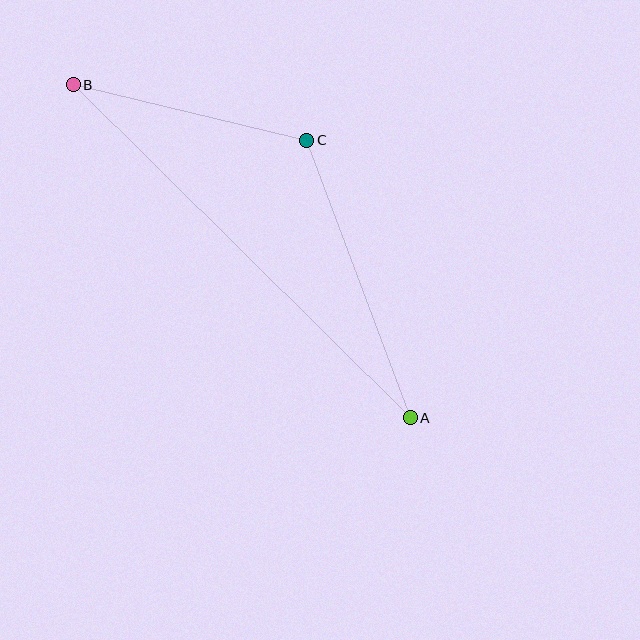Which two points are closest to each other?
Points B and C are closest to each other.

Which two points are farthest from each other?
Points A and B are farthest from each other.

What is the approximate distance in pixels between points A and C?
The distance between A and C is approximately 296 pixels.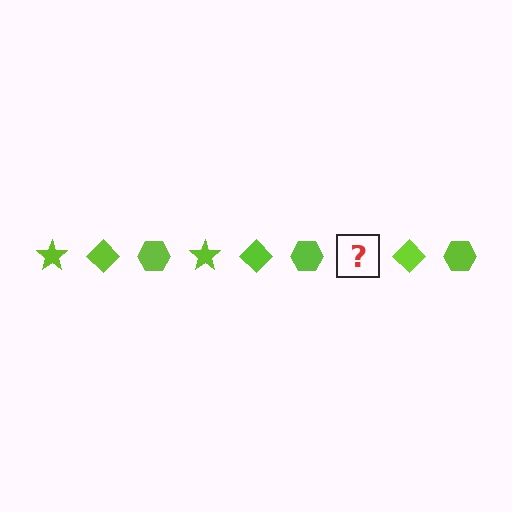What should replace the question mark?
The question mark should be replaced with a lime star.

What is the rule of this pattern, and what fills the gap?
The rule is that the pattern cycles through star, diamond, hexagon shapes in lime. The gap should be filled with a lime star.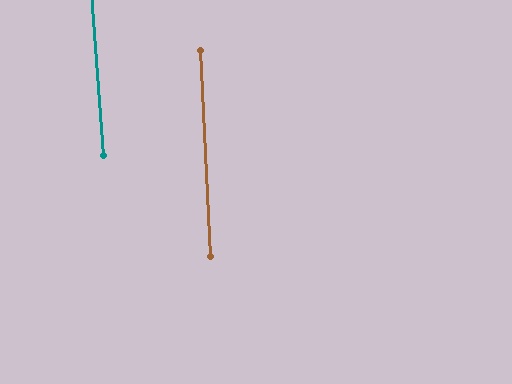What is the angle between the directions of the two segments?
Approximately 1 degree.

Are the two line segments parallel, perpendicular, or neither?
Parallel — their directions differ by only 1.4°.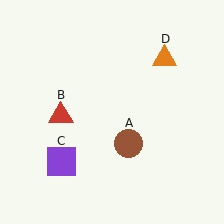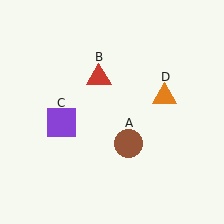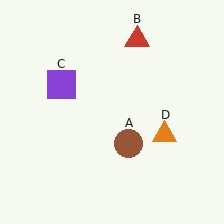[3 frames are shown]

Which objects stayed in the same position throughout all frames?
Brown circle (object A) remained stationary.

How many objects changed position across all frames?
3 objects changed position: red triangle (object B), purple square (object C), orange triangle (object D).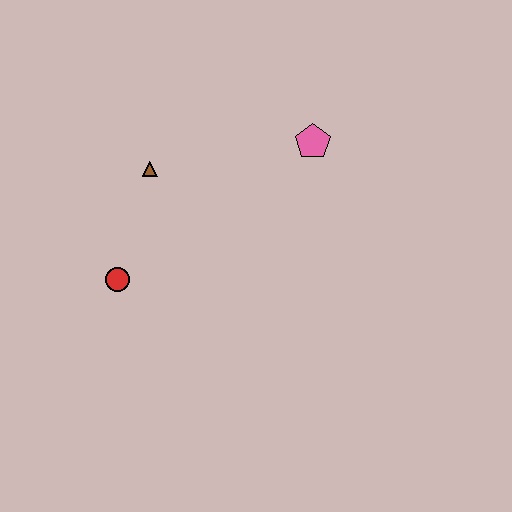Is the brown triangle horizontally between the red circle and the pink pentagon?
Yes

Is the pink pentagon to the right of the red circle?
Yes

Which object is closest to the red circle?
The brown triangle is closest to the red circle.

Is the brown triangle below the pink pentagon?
Yes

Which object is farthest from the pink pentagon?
The red circle is farthest from the pink pentagon.